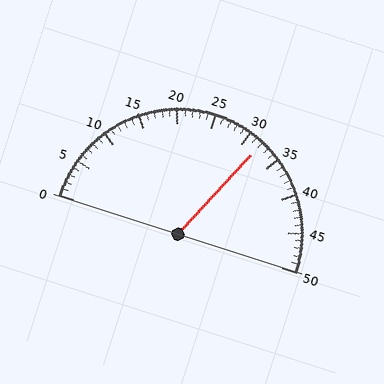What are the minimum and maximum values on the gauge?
The gauge ranges from 0 to 50.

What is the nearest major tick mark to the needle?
The nearest major tick mark is 30.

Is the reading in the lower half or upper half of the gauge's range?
The reading is in the upper half of the range (0 to 50).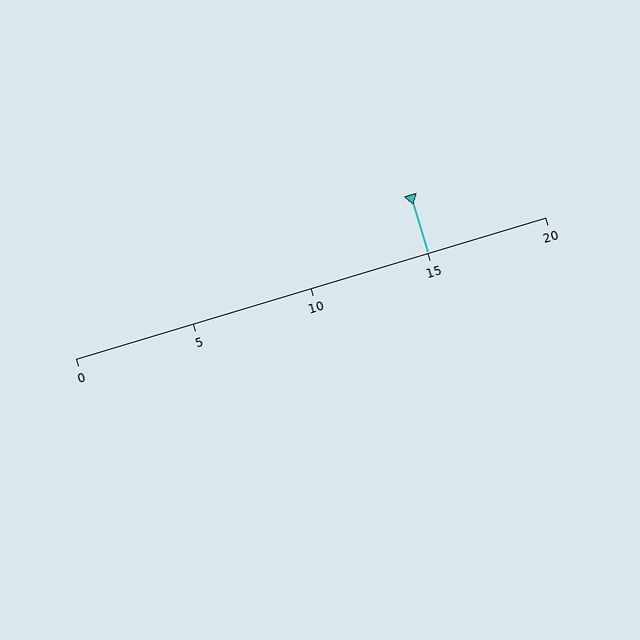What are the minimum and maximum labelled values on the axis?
The axis runs from 0 to 20.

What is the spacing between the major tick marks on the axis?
The major ticks are spaced 5 apart.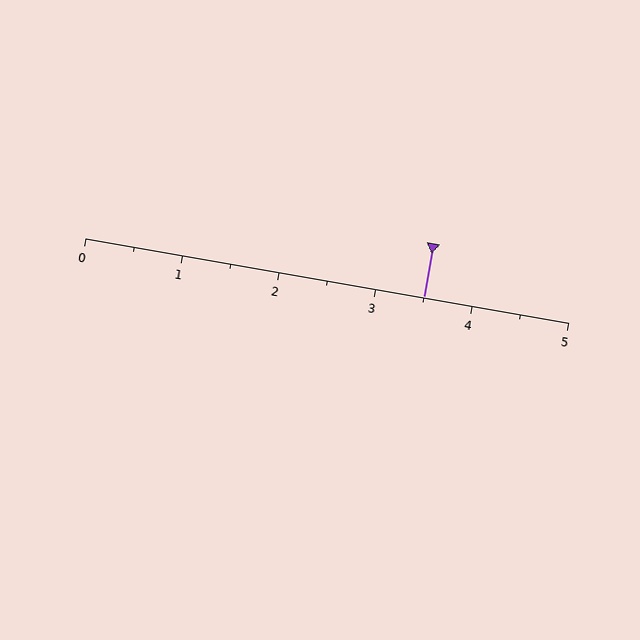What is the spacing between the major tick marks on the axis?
The major ticks are spaced 1 apart.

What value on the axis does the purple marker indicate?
The marker indicates approximately 3.5.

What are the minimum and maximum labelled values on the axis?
The axis runs from 0 to 5.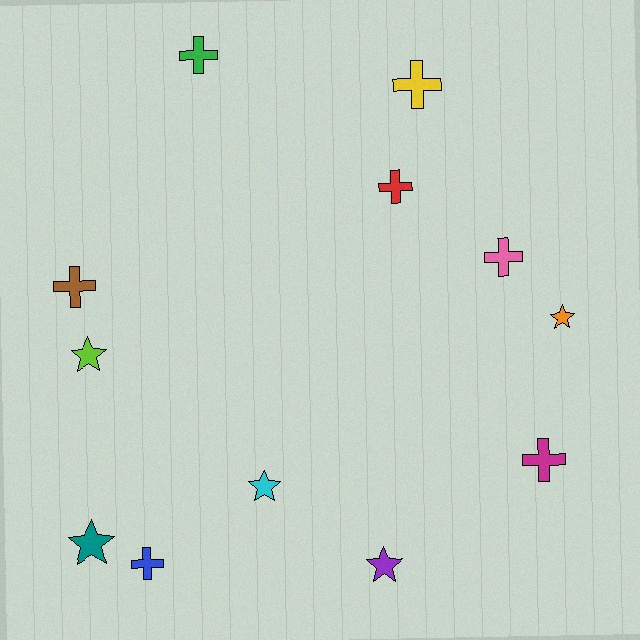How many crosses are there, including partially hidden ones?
There are 7 crosses.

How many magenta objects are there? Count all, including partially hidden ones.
There is 1 magenta object.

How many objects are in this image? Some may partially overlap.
There are 12 objects.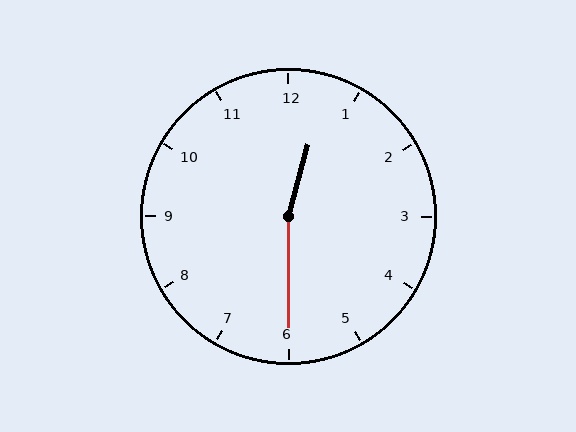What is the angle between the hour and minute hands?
Approximately 165 degrees.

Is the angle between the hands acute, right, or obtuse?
It is obtuse.